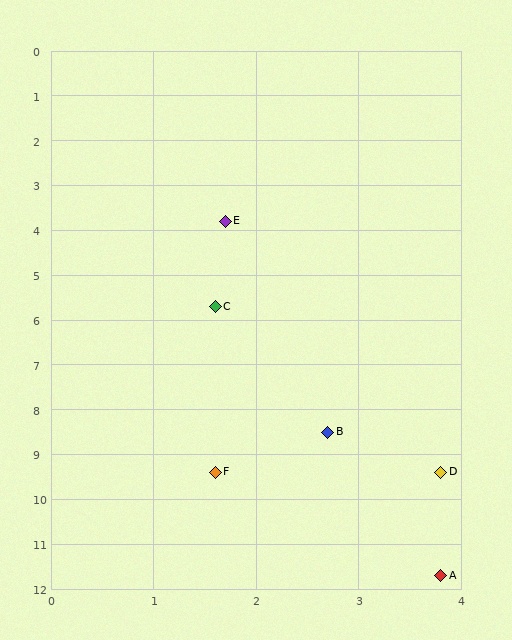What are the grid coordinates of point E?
Point E is at approximately (1.7, 3.8).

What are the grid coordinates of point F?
Point F is at approximately (1.6, 9.4).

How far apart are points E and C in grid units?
Points E and C are about 1.9 grid units apart.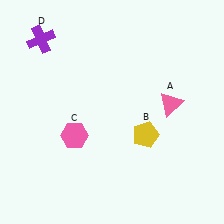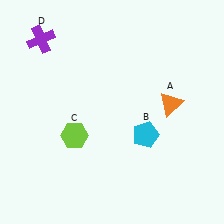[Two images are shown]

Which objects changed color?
A changed from pink to orange. B changed from yellow to cyan. C changed from pink to lime.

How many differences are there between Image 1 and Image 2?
There are 3 differences between the two images.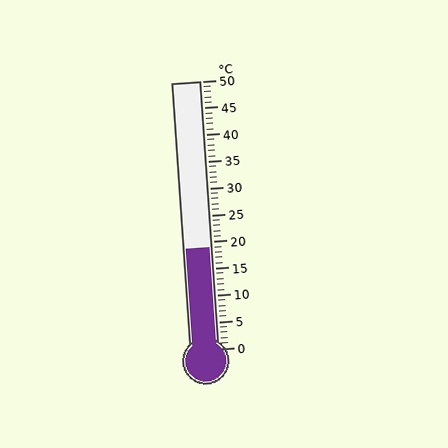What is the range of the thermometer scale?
The thermometer scale ranges from 0°C to 50°C.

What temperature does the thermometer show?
The thermometer shows approximately 19°C.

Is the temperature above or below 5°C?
The temperature is above 5°C.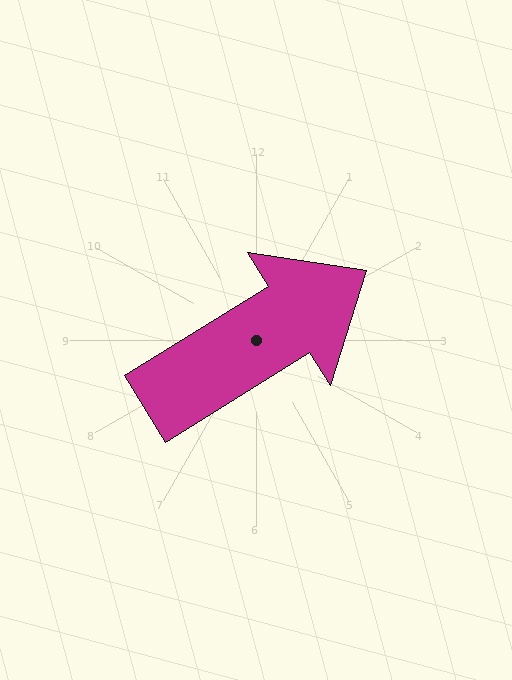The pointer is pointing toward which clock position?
Roughly 2 o'clock.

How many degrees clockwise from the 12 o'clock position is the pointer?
Approximately 58 degrees.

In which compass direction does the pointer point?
Northeast.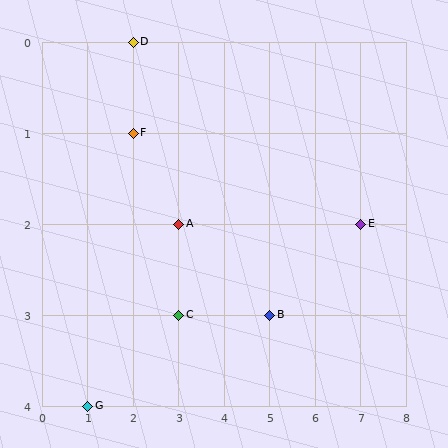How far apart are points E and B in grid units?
Points E and B are 2 columns and 1 row apart (about 2.2 grid units diagonally).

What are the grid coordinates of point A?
Point A is at grid coordinates (3, 2).